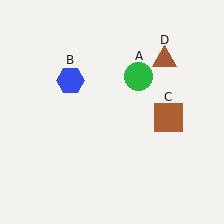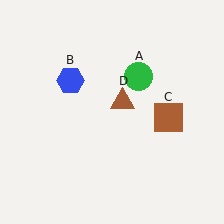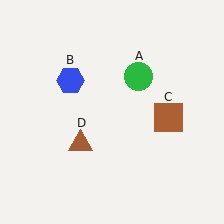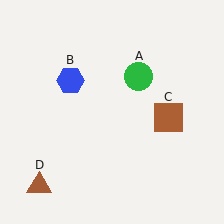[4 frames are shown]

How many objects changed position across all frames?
1 object changed position: brown triangle (object D).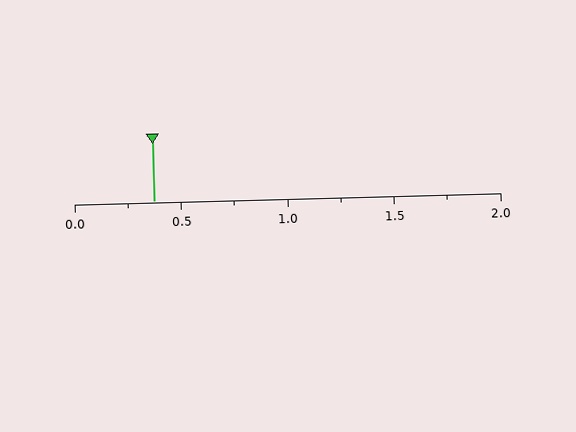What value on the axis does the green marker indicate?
The marker indicates approximately 0.38.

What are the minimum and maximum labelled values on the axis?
The axis runs from 0.0 to 2.0.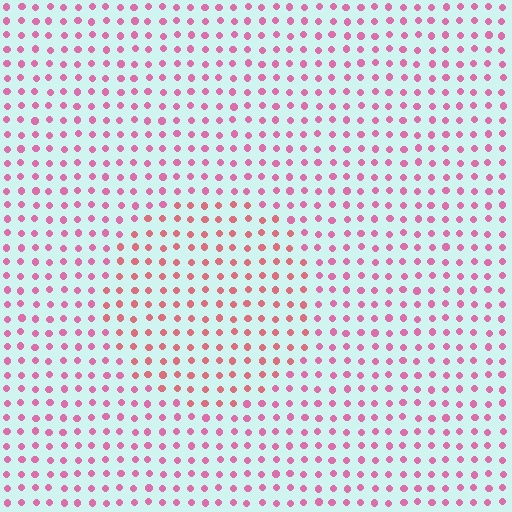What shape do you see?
I see a circle.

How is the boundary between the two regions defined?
The boundary is defined purely by a slight shift in hue (about 26 degrees). Spacing, size, and orientation are identical on both sides.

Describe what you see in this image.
The image is filled with small pink elements in a uniform arrangement. A circle-shaped region is visible where the elements are tinted to a slightly different hue, forming a subtle color boundary.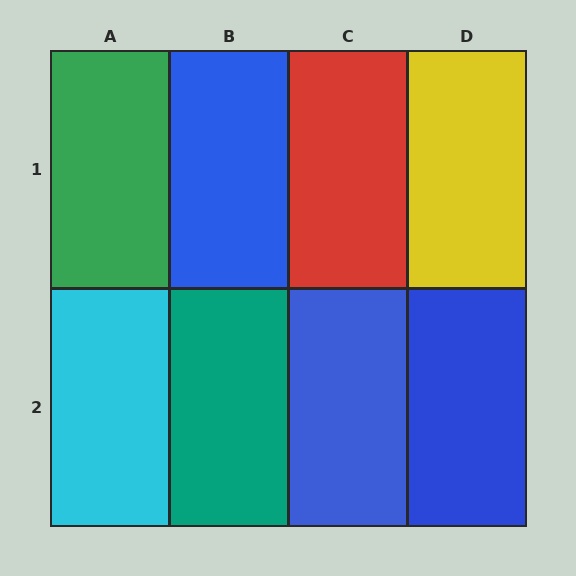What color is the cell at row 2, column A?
Cyan.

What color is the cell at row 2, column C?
Blue.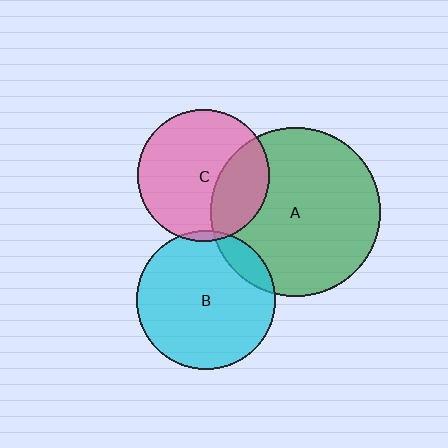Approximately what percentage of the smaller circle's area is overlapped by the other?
Approximately 5%.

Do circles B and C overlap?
Yes.